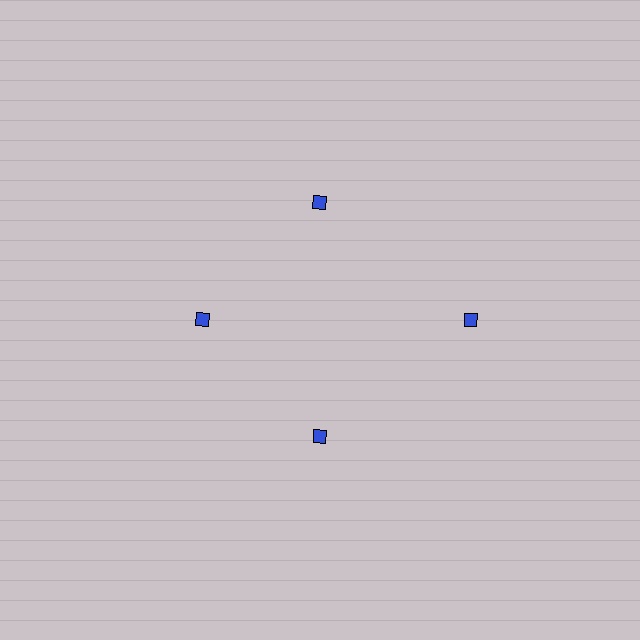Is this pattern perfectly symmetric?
No. The 4 blue diamonds are arranged in a ring, but one element near the 3 o'clock position is pushed outward from the center, breaking the 4-fold rotational symmetry.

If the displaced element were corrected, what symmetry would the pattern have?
It would have 4-fold rotational symmetry — the pattern would map onto itself every 90 degrees.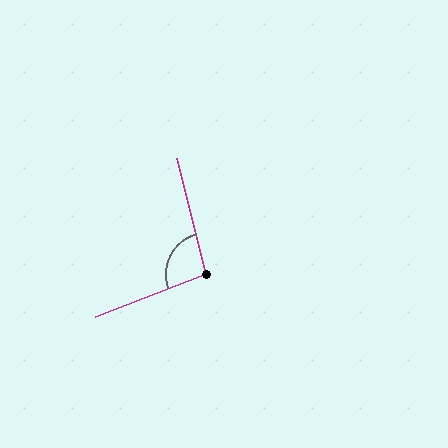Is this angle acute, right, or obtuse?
It is obtuse.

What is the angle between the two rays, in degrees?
Approximately 96 degrees.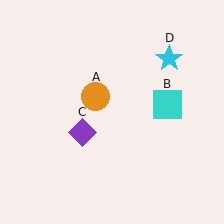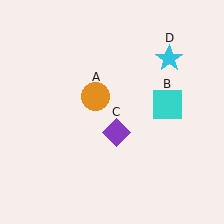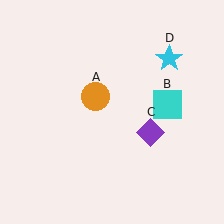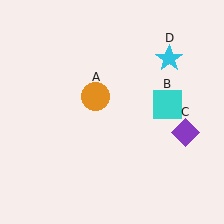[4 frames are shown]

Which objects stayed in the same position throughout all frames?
Orange circle (object A) and cyan square (object B) and cyan star (object D) remained stationary.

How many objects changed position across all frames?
1 object changed position: purple diamond (object C).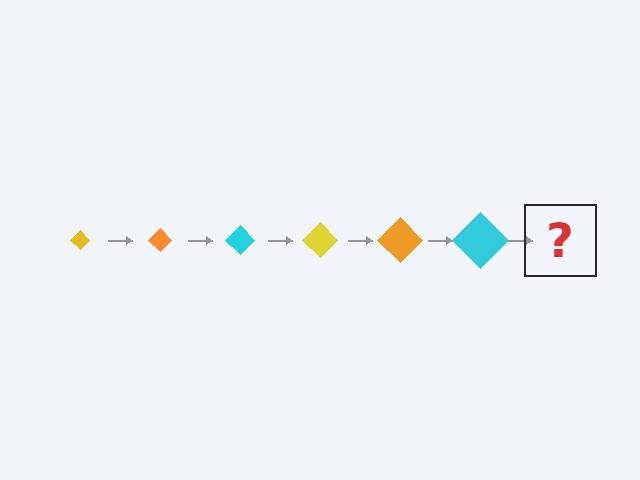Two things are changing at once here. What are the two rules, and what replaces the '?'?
The two rules are that the diamond grows larger each step and the color cycles through yellow, orange, and cyan. The '?' should be a yellow diamond, larger than the previous one.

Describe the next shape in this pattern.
It should be a yellow diamond, larger than the previous one.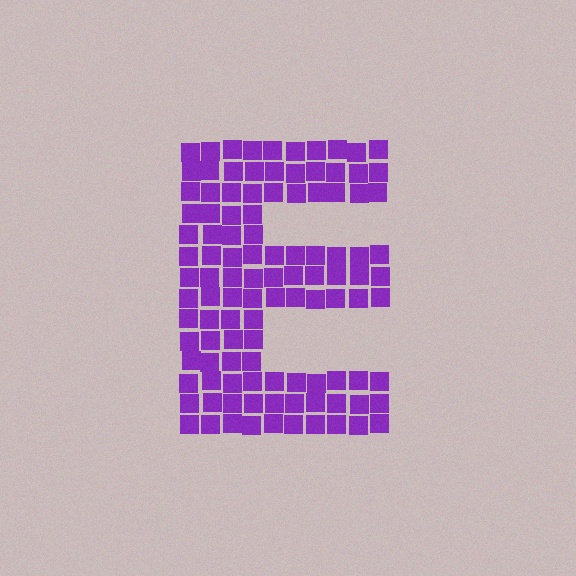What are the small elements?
The small elements are squares.